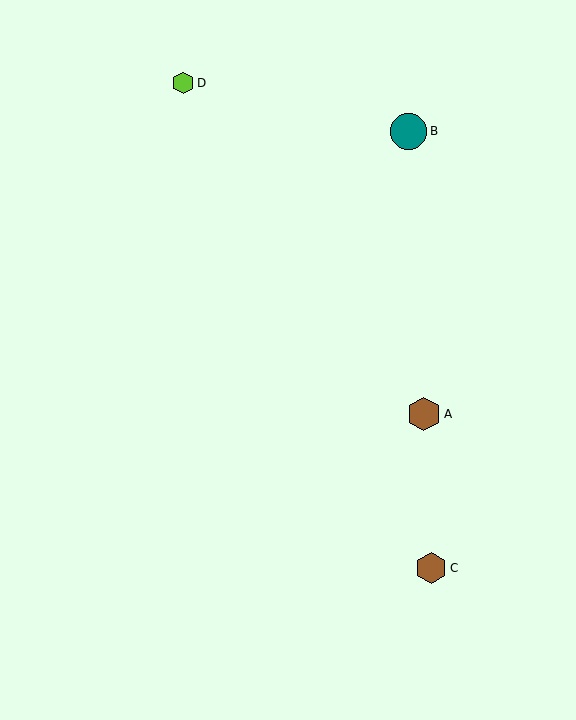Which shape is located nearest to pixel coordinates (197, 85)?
The lime hexagon (labeled D) at (183, 83) is nearest to that location.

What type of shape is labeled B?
Shape B is a teal circle.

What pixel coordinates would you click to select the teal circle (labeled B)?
Click at (409, 131) to select the teal circle B.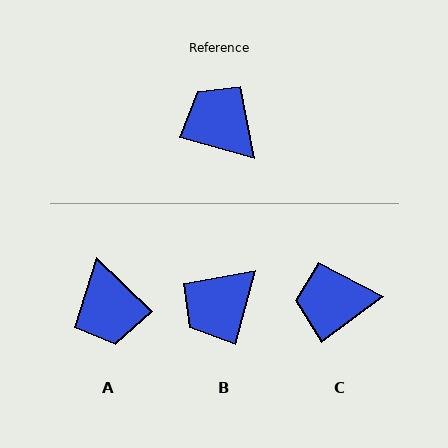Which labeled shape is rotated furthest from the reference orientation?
A, about 152 degrees away.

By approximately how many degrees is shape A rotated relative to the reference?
Approximately 152 degrees counter-clockwise.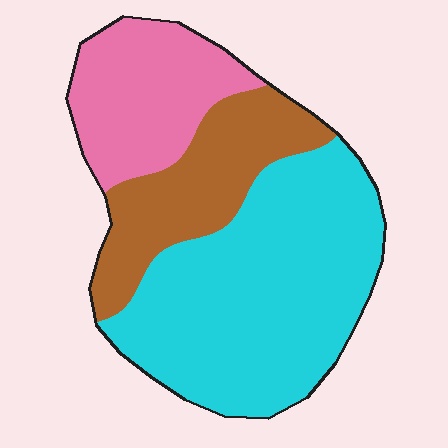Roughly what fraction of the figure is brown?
Brown takes up about one quarter (1/4) of the figure.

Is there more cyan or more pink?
Cyan.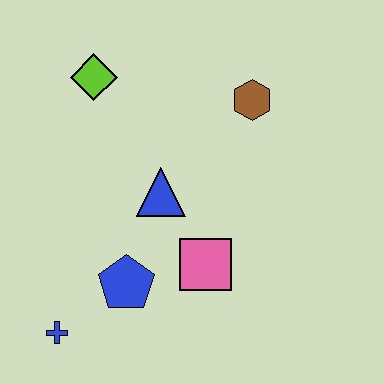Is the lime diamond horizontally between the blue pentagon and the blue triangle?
No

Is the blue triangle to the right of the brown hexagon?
No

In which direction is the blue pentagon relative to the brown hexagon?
The blue pentagon is below the brown hexagon.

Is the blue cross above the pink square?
No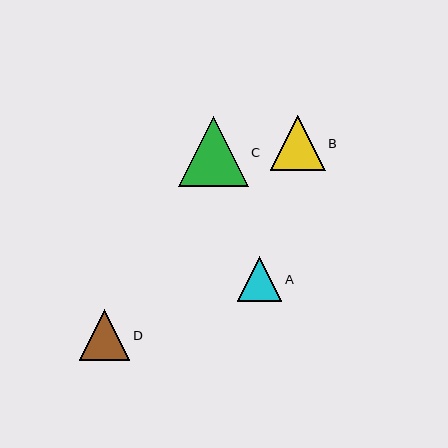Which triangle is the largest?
Triangle C is the largest with a size of approximately 69 pixels.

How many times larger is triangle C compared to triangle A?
Triangle C is approximately 1.6 times the size of triangle A.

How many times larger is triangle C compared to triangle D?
Triangle C is approximately 1.4 times the size of triangle D.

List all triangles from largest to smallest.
From largest to smallest: C, B, D, A.